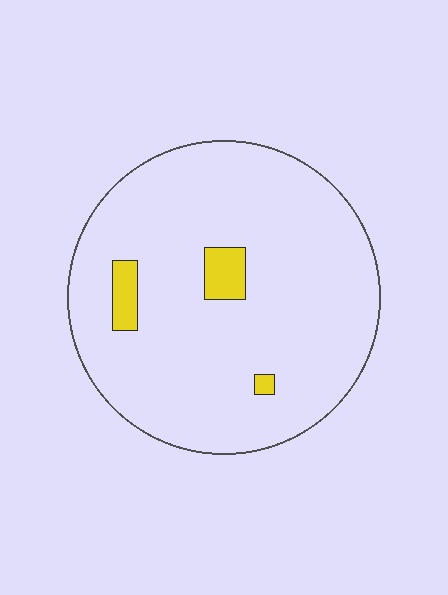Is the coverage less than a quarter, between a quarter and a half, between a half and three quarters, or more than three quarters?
Less than a quarter.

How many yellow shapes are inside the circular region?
3.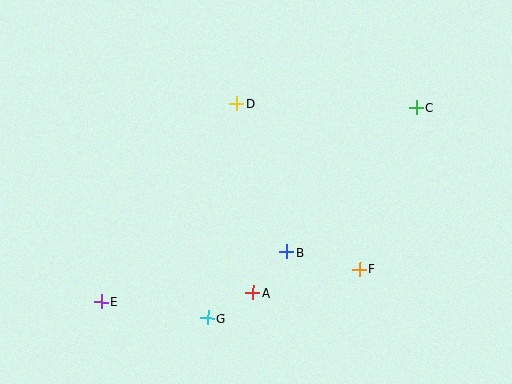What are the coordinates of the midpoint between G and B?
The midpoint between G and B is at (247, 285).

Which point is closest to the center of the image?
Point B at (287, 252) is closest to the center.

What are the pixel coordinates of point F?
Point F is at (359, 269).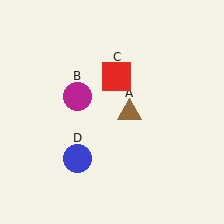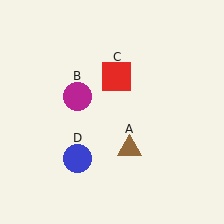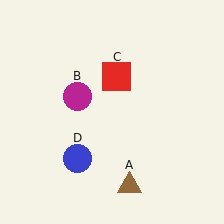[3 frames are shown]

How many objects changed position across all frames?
1 object changed position: brown triangle (object A).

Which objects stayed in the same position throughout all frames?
Magenta circle (object B) and red square (object C) and blue circle (object D) remained stationary.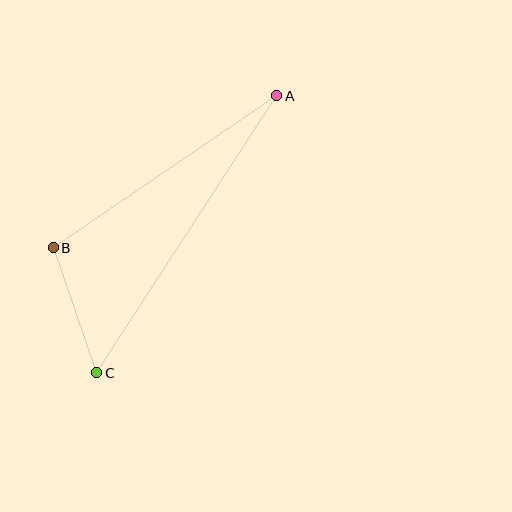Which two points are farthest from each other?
Points A and C are farthest from each other.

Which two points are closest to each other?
Points B and C are closest to each other.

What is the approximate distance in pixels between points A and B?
The distance between A and B is approximately 271 pixels.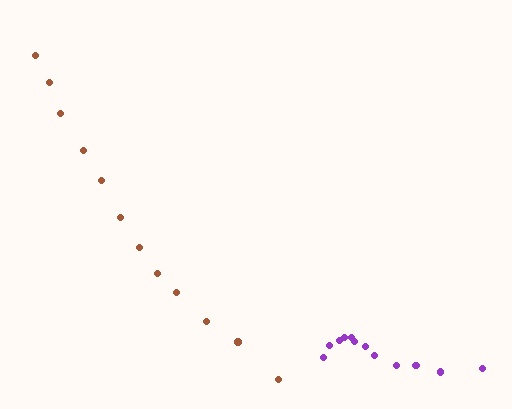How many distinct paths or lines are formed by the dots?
There are 2 distinct paths.